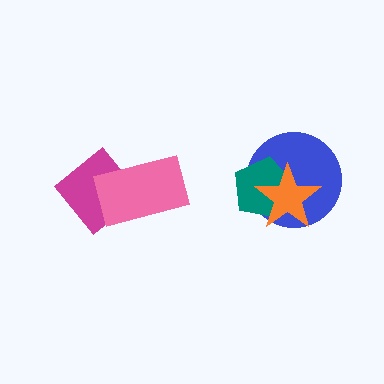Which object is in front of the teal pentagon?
The orange star is in front of the teal pentagon.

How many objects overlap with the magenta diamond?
1 object overlaps with the magenta diamond.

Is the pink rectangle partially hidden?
No, no other shape covers it.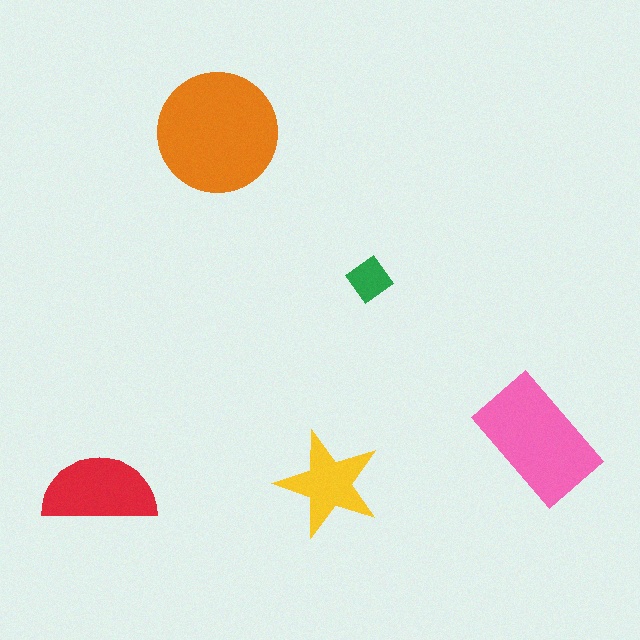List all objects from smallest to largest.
The green diamond, the yellow star, the red semicircle, the pink rectangle, the orange circle.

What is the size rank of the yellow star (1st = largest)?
4th.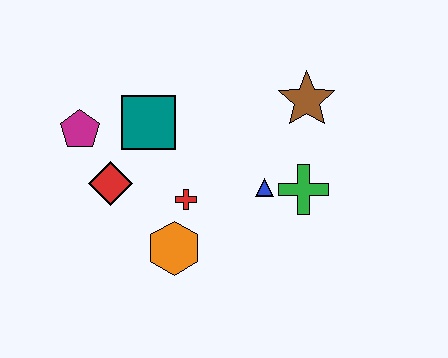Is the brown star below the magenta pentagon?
No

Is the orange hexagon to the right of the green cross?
No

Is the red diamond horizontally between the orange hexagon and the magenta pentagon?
Yes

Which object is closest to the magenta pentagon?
The red diamond is closest to the magenta pentagon.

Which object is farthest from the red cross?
The brown star is farthest from the red cross.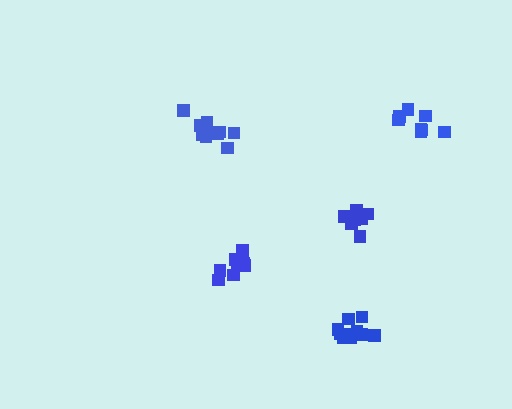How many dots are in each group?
Group 1: 12 dots, Group 2: 8 dots, Group 3: 9 dots, Group 4: 11 dots, Group 5: 8 dots (48 total).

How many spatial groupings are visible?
There are 5 spatial groupings.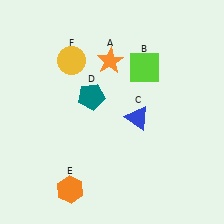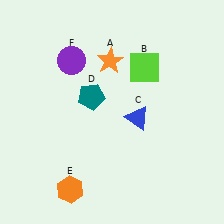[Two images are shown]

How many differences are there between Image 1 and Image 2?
There is 1 difference between the two images.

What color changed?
The circle (F) changed from yellow in Image 1 to purple in Image 2.